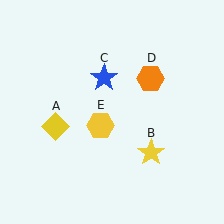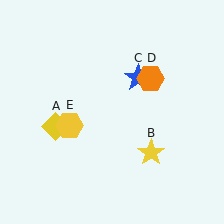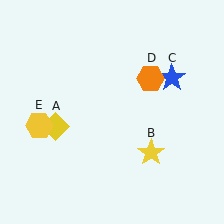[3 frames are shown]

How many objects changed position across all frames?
2 objects changed position: blue star (object C), yellow hexagon (object E).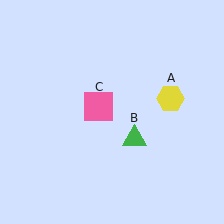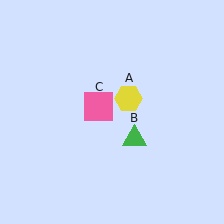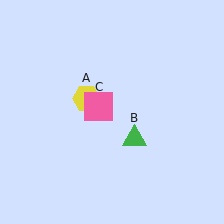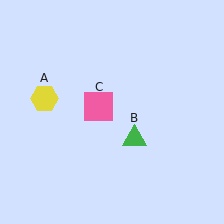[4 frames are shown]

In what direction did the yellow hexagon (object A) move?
The yellow hexagon (object A) moved left.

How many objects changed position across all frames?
1 object changed position: yellow hexagon (object A).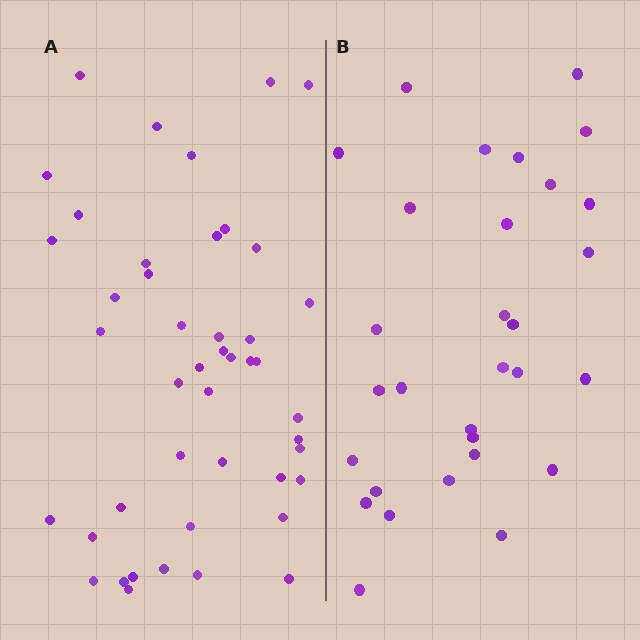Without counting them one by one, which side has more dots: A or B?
Region A (the left region) has more dots.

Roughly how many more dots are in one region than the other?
Region A has approximately 15 more dots than region B.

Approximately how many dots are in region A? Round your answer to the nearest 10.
About 40 dots. (The exact count is 45, which rounds to 40.)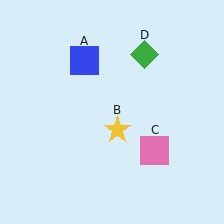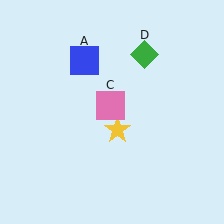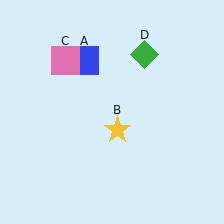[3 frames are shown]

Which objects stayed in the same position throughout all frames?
Blue square (object A) and yellow star (object B) and green diamond (object D) remained stationary.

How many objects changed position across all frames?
1 object changed position: pink square (object C).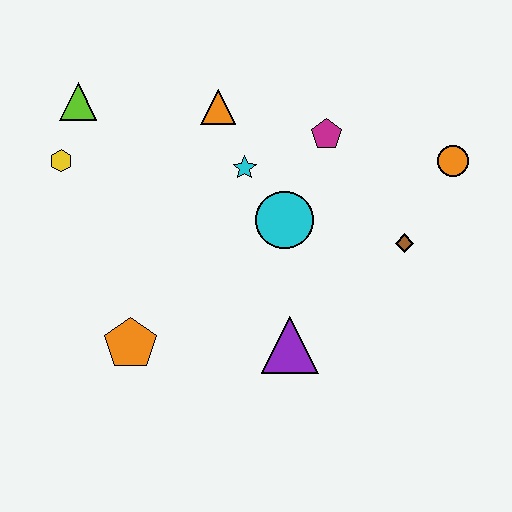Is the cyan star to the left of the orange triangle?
No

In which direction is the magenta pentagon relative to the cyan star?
The magenta pentagon is to the right of the cyan star.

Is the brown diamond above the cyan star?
No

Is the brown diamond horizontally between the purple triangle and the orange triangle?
No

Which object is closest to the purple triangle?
The cyan circle is closest to the purple triangle.